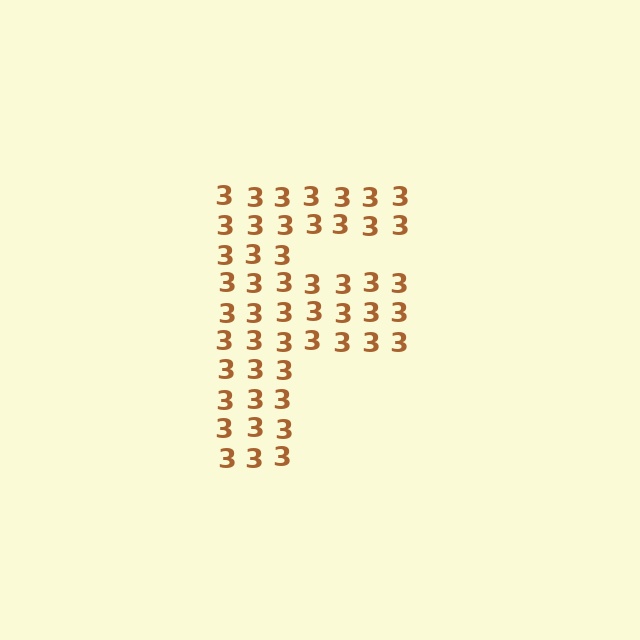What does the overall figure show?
The overall figure shows the letter F.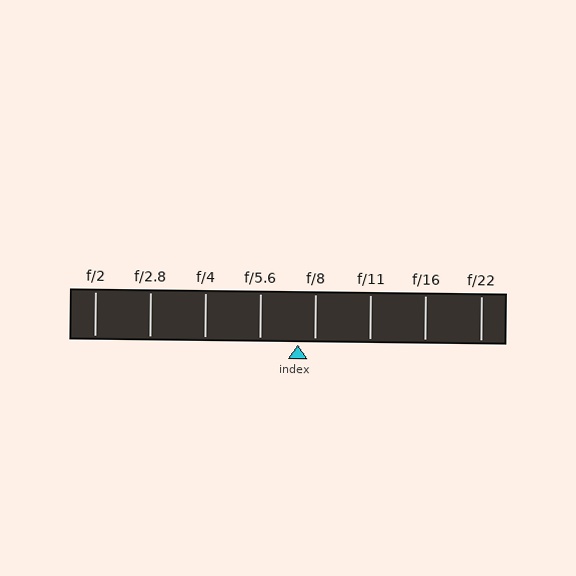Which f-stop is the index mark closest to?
The index mark is closest to f/8.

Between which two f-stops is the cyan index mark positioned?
The index mark is between f/5.6 and f/8.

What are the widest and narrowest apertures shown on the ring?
The widest aperture shown is f/2 and the narrowest is f/22.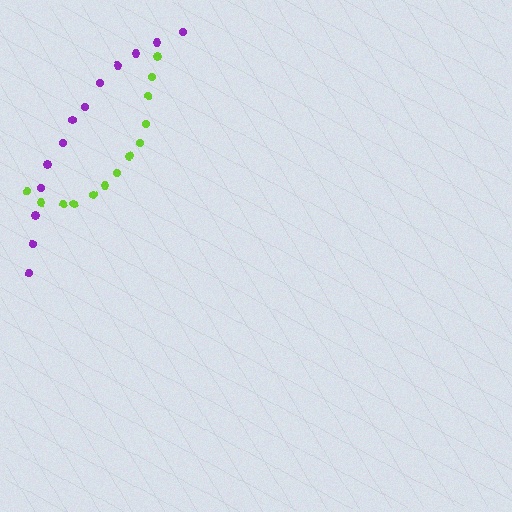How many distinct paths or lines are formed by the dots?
There are 2 distinct paths.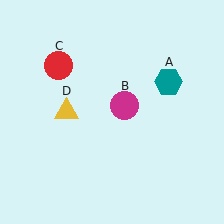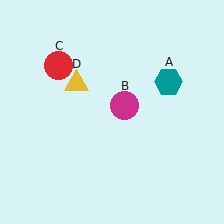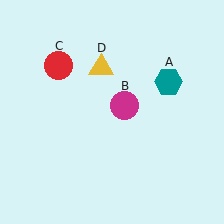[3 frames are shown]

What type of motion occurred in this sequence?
The yellow triangle (object D) rotated clockwise around the center of the scene.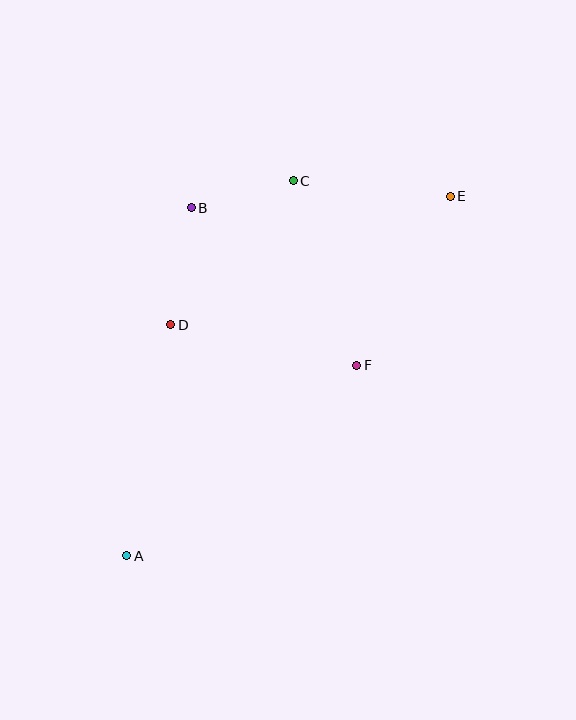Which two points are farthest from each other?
Points A and E are farthest from each other.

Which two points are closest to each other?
Points B and C are closest to each other.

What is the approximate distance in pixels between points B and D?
The distance between B and D is approximately 119 pixels.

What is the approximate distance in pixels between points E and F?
The distance between E and F is approximately 193 pixels.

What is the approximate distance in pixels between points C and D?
The distance between C and D is approximately 189 pixels.